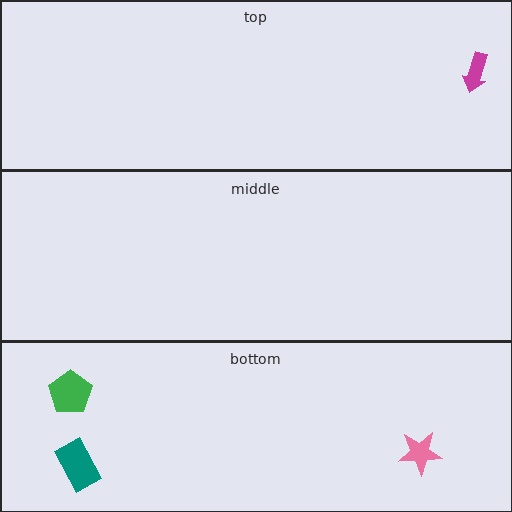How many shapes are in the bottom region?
3.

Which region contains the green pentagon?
The bottom region.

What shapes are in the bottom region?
The teal rectangle, the pink star, the green pentagon.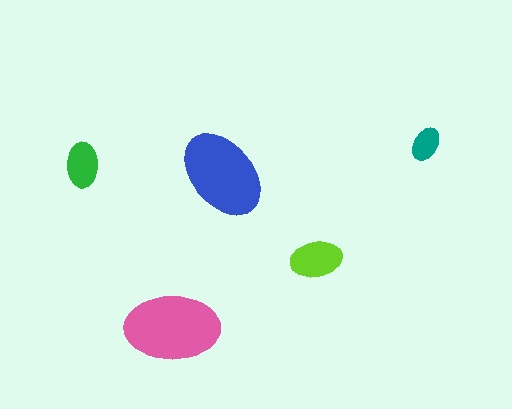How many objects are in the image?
There are 5 objects in the image.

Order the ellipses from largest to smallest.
the pink one, the blue one, the lime one, the green one, the teal one.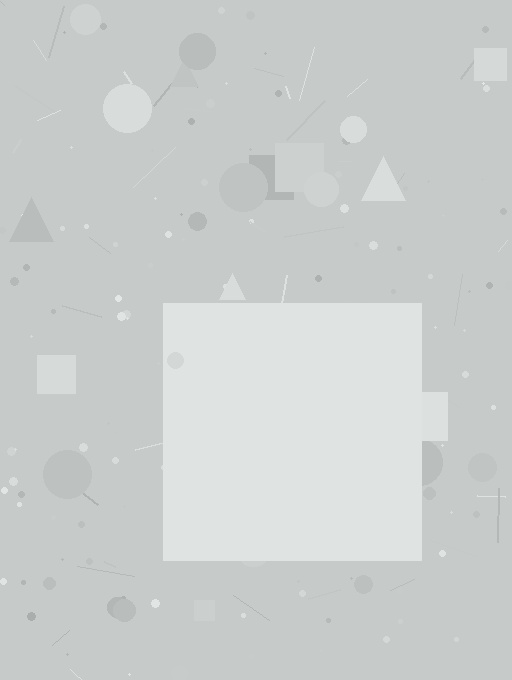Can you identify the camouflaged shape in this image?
The camouflaged shape is a square.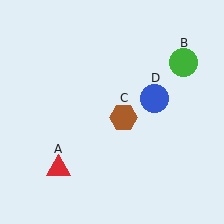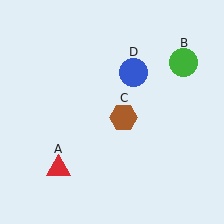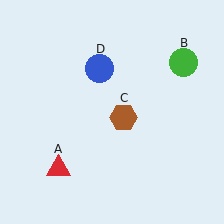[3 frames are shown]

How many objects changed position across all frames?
1 object changed position: blue circle (object D).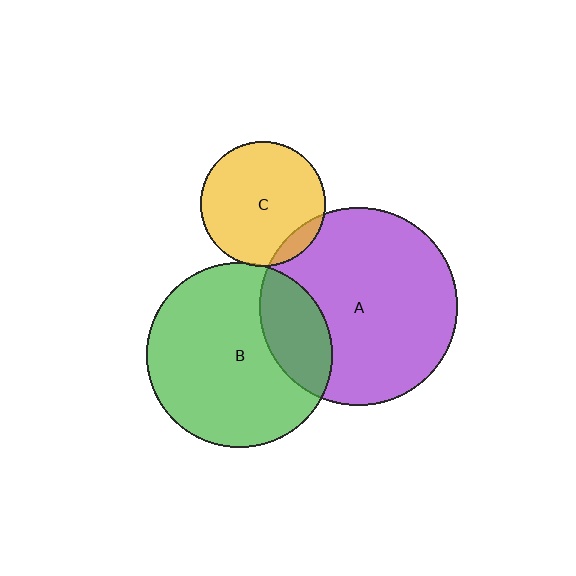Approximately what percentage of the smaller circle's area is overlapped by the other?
Approximately 25%.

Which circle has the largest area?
Circle A (purple).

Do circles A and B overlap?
Yes.